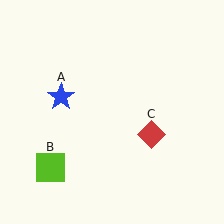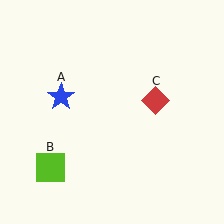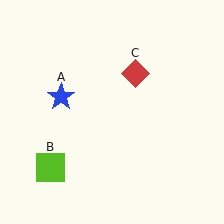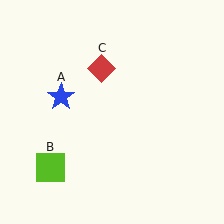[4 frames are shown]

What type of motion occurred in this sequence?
The red diamond (object C) rotated counterclockwise around the center of the scene.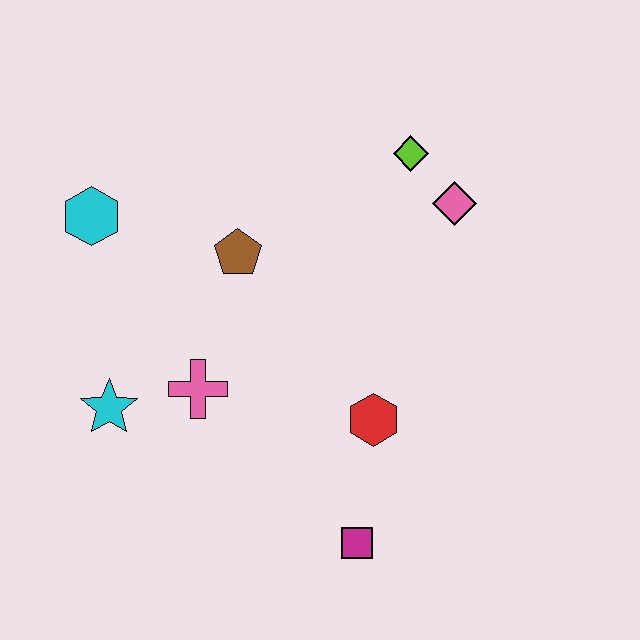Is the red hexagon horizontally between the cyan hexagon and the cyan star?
No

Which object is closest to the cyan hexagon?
The brown pentagon is closest to the cyan hexagon.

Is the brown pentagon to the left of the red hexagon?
Yes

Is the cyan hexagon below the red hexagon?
No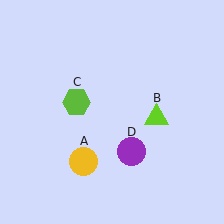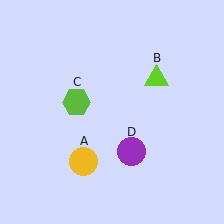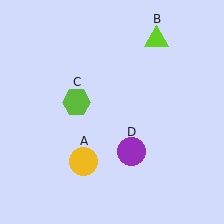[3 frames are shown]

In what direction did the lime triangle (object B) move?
The lime triangle (object B) moved up.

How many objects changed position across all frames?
1 object changed position: lime triangle (object B).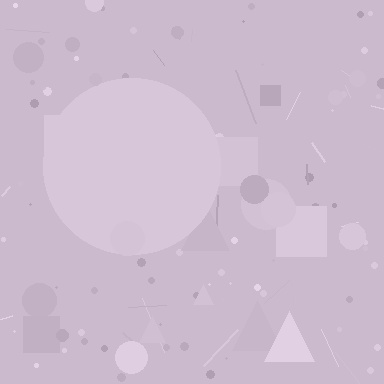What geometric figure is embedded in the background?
A circle is embedded in the background.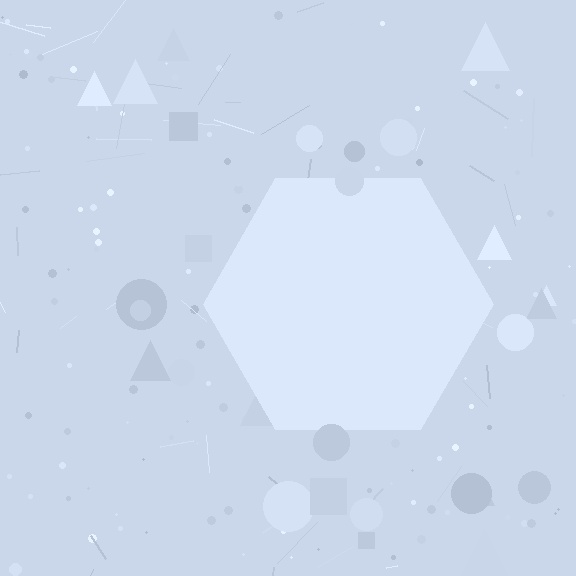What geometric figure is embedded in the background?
A hexagon is embedded in the background.